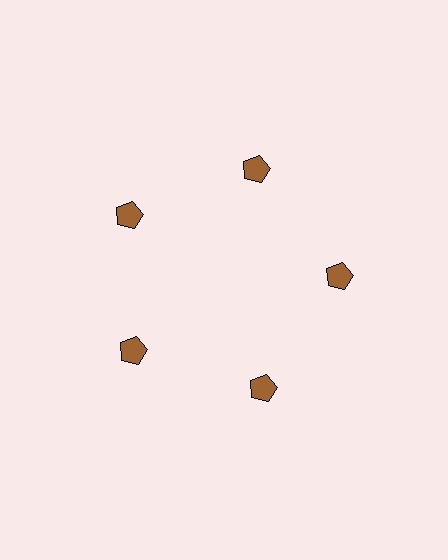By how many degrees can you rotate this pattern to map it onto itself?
The pattern maps onto itself every 72 degrees of rotation.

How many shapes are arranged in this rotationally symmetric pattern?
There are 5 shapes, arranged in 5 groups of 1.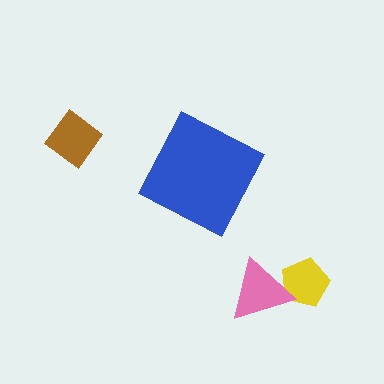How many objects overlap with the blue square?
0 objects overlap with the blue square.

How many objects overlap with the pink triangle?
1 object overlaps with the pink triangle.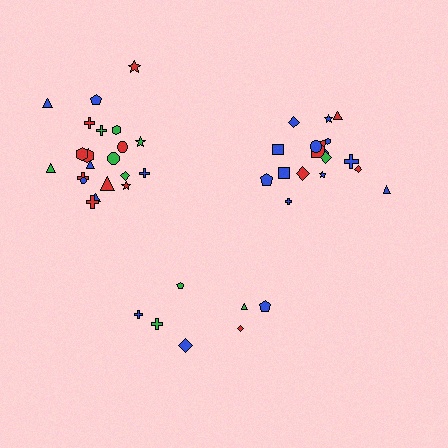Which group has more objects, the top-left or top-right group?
The top-left group.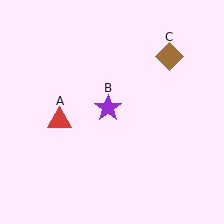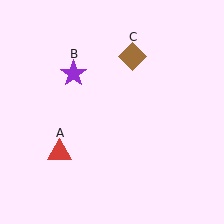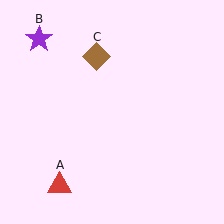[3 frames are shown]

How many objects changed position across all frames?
3 objects changed position: red triangle (object A), purple star (object B), brown diamond (object C).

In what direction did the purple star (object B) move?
The purple star (object B) moved up and to the left.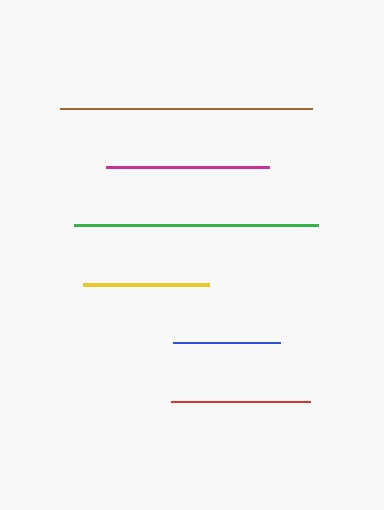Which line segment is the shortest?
The blue line is the shortest at approximately 107 pixels.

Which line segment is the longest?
The brown line is the longest at approximately 252 pixels.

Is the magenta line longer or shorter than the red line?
The magenta line is longer than the red line.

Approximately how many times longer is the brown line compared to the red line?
The brown line is approximately 1.8 times the length of the red line.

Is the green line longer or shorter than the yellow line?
The green line is longer than the yellow line.